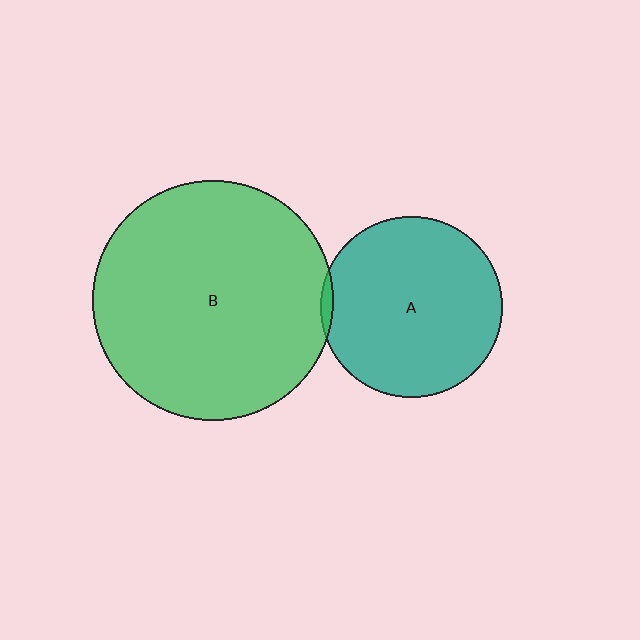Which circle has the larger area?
Circle B (green).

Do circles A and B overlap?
Yes.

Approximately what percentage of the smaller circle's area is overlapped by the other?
Approximately 5%.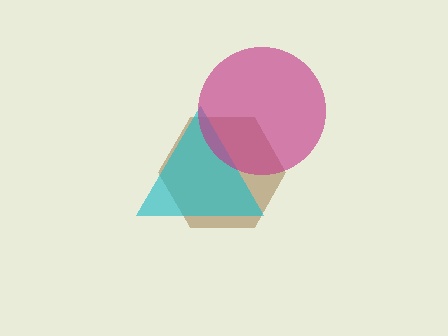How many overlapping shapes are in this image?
There are 3 overlapping shapes in the image.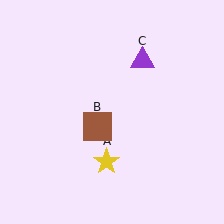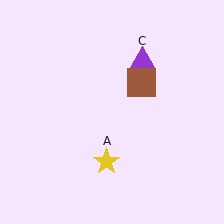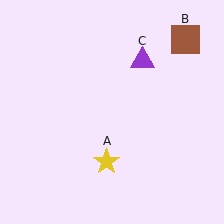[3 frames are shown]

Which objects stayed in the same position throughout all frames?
Yellow star (object A) and purple triangle (object C) remained stationary.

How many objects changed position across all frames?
1 object changed position: brown square (object B).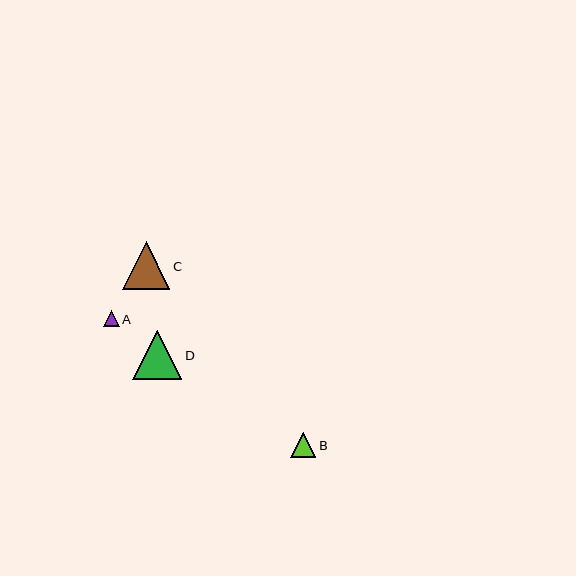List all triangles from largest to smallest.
From largest to smallest: D, C, B, A.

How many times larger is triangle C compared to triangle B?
Triangle C is approximately 1.9 times the size of triangle B.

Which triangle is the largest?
Triangle D is the largest with a size of approximately 49 pixels.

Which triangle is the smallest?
Triangle A is the smallest with a size of approximately 16 pixels.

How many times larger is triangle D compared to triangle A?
Triangle D is approximately 3.1 times the size of triangle A.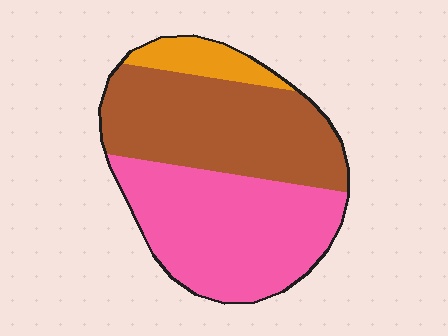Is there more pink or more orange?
Pink.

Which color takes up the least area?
Orange, at roughly 10%.